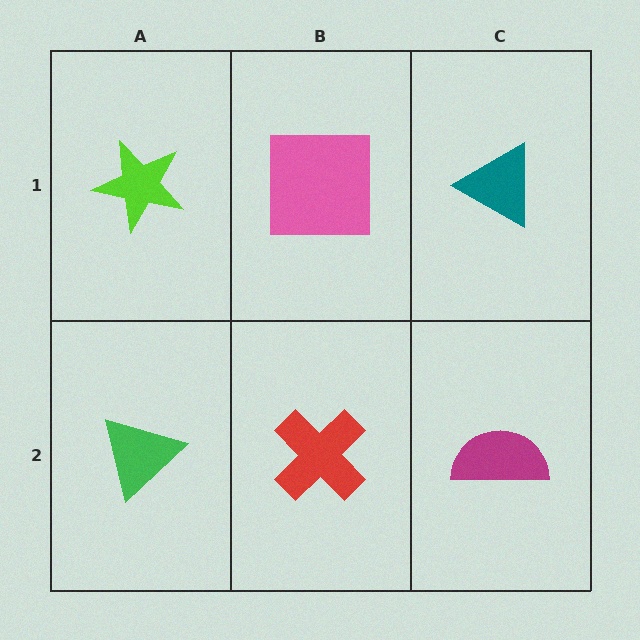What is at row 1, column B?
A pink square.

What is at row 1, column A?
A lime star.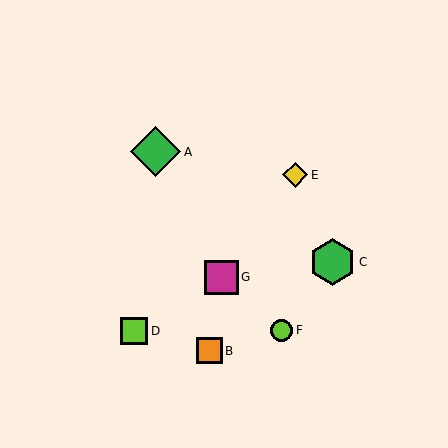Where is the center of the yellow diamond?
The center of the yellow diamond is at (295, 175).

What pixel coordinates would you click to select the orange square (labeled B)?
Click at (210, 351) to select the orange square B.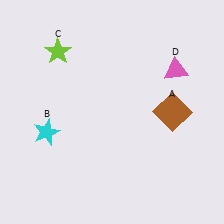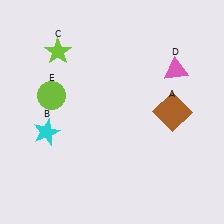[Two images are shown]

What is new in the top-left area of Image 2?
A lime circle (E) was added in the top-left area of Image 2.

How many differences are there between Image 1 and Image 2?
There is 1 difference between the two images.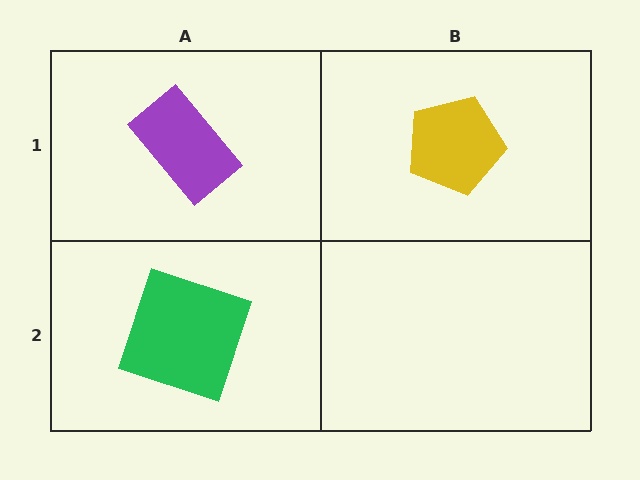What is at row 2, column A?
A green square.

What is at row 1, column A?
A purple rectangle.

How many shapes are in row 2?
1 shape.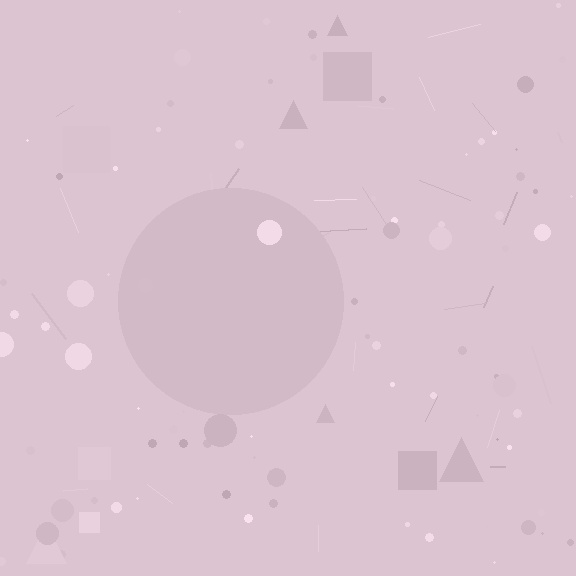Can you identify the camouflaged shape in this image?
The camouflaged shape is a circle.